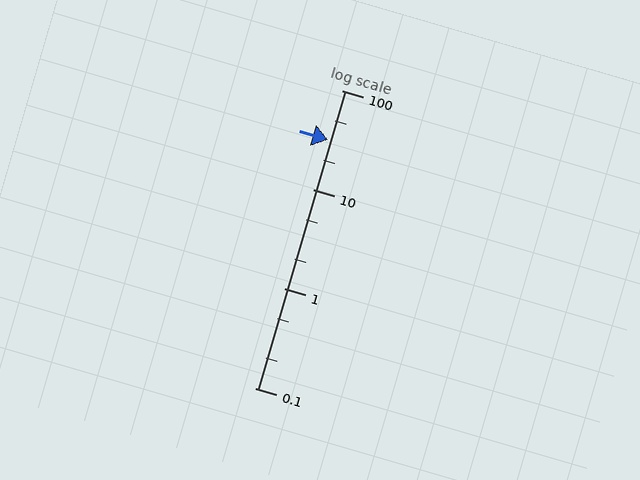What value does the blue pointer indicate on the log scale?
The pointer indicates approximately 32.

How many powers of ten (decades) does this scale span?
The scale spans 3 decades, from 0.1 to 100.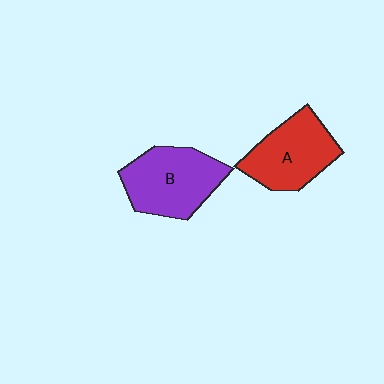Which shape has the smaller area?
Shape A (red).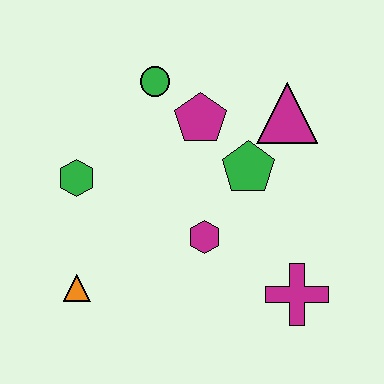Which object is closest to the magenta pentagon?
The green circle is closest to the magenta pentagon.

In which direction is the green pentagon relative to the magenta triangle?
The green pentagon is below the magenta triangle.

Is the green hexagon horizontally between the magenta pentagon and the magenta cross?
No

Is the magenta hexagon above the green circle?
No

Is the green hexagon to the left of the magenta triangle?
Yes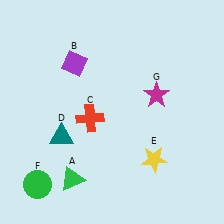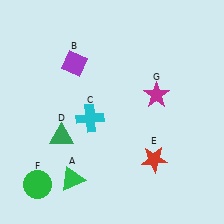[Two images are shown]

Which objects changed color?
C changed from red to cyan. D changed from teal to green. E changed from yellow to red.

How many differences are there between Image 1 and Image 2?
There are 3 differences between the two images.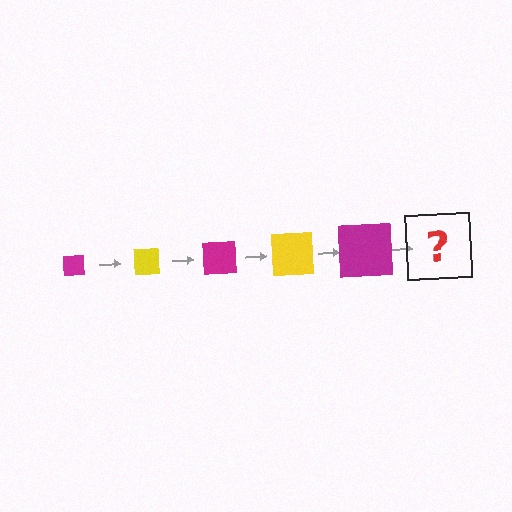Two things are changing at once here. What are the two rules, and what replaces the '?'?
The two rules are that the square grows larger each step and the color cycles through magenta and yellow. The '?' should be a yellow square, larger than the previous one.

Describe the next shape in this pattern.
It should be a yellow square, larger than the previous one.